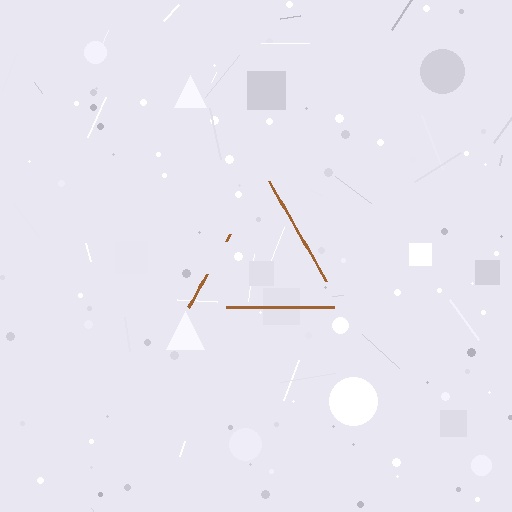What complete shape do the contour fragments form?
The contour fragments form a triangle.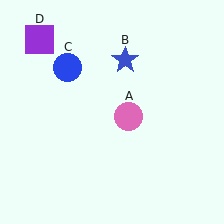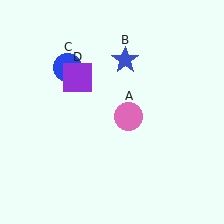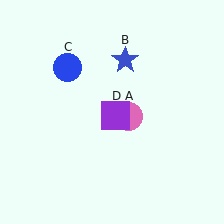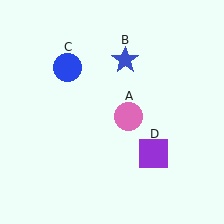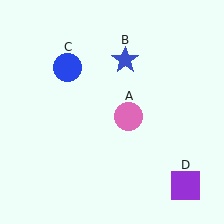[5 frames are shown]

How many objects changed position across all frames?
1 object changed position: purple square (object D).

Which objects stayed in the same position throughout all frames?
Pink circle (object A) and blue star (object B) and blue circle (object C) remained stationary.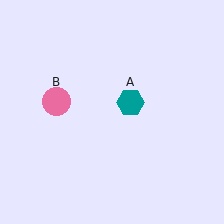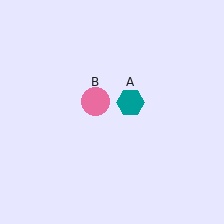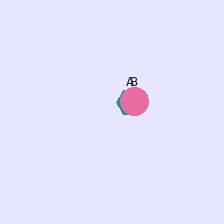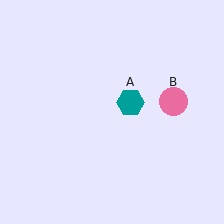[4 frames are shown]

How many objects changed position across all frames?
1 object changed position: pink circle (object B).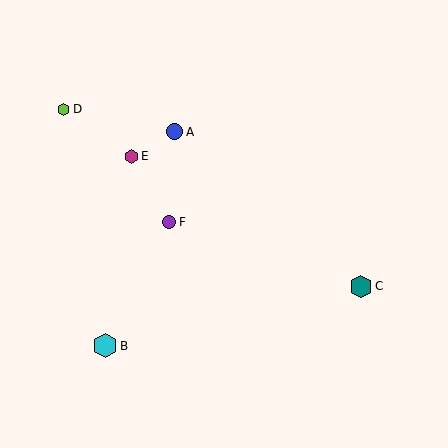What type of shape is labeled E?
Shape E is a magenta hexagon.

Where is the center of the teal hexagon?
The center of the teal hexagon is at (361, 286).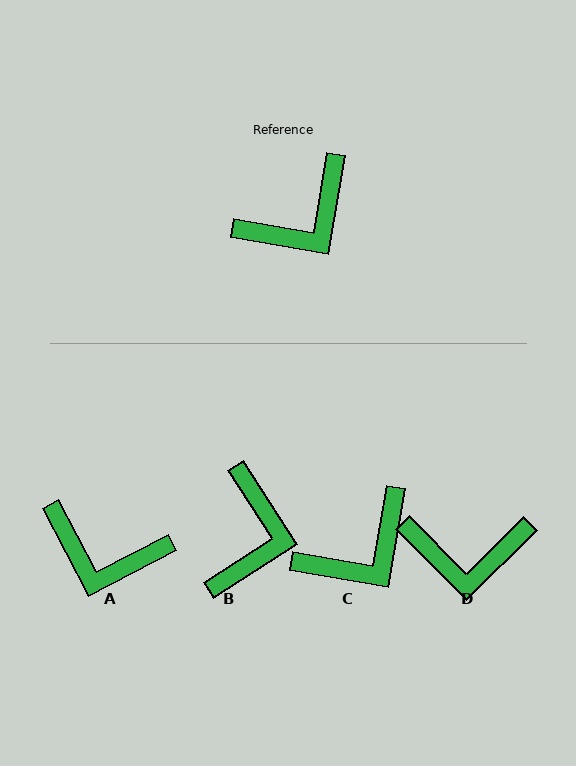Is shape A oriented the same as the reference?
No, it is off by about 53 degrees.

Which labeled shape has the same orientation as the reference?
C.